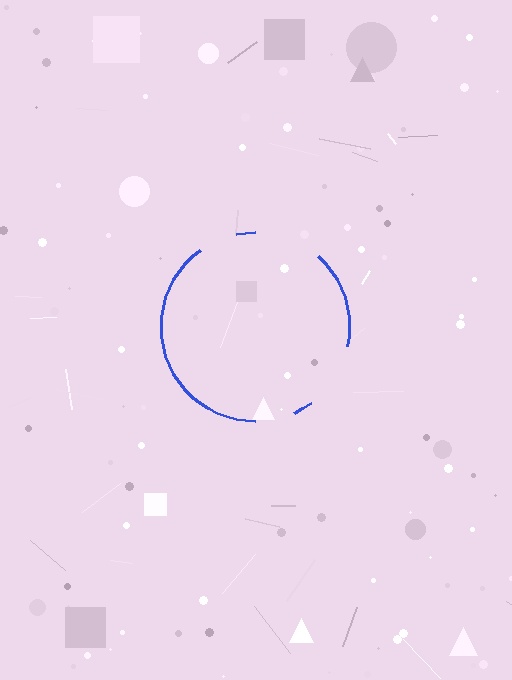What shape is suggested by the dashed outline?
The dashed outline suggests a circle.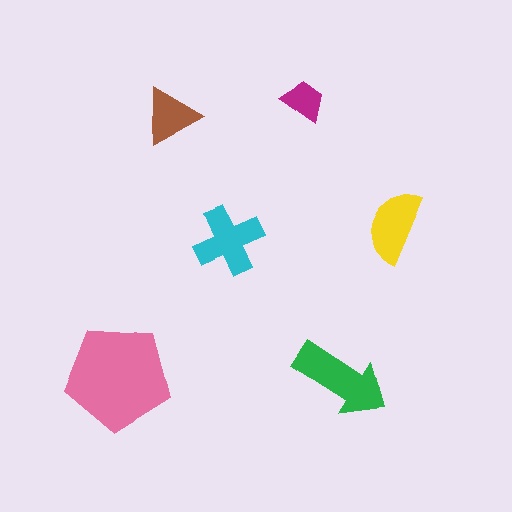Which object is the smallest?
The magenta trapezoid.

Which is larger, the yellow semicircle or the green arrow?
The green arrow.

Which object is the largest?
The pink pentagon.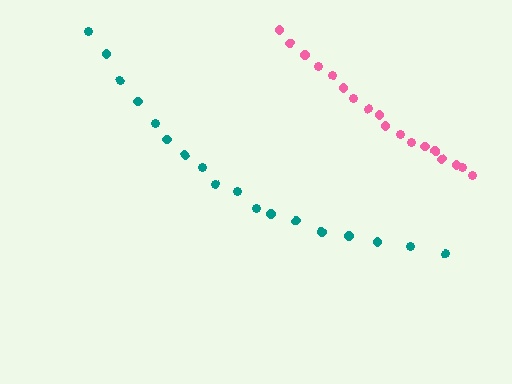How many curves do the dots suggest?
There are 2 distinct paths.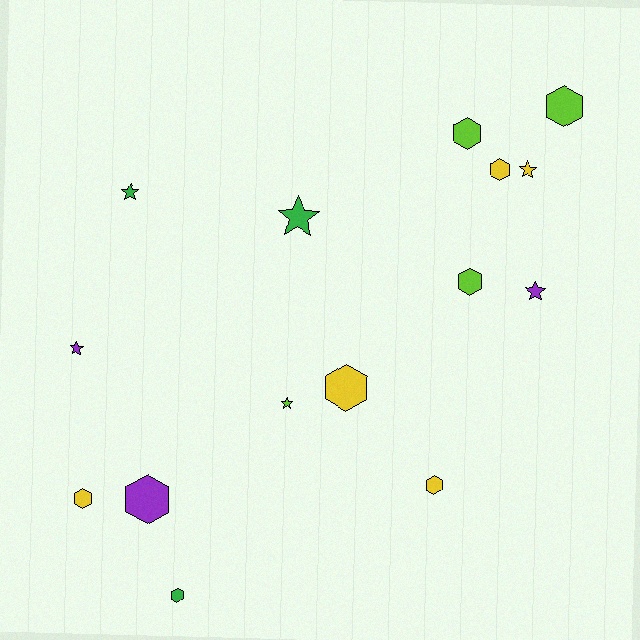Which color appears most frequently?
Yellow, with 5 objects.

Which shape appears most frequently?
Hexagon, with 9 objects.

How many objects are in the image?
There are 15 objects.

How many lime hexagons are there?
There are 3 lime hexagons.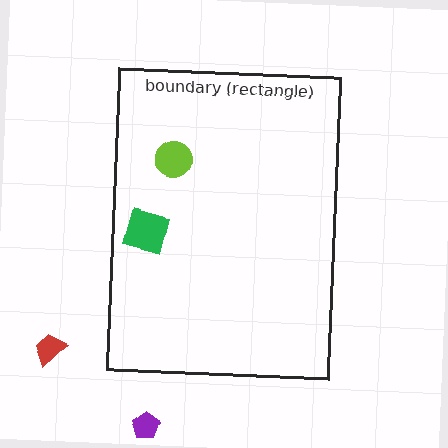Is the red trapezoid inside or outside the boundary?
Outside.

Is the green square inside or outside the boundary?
Inside.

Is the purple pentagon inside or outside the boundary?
Outside.